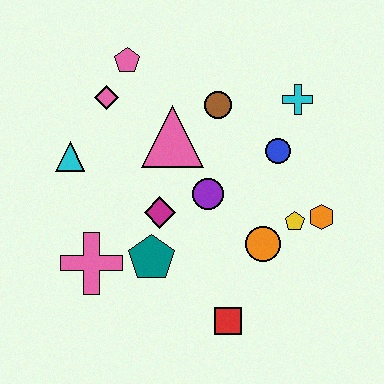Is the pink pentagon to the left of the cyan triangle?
No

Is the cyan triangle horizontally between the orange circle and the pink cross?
No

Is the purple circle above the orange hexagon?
Yes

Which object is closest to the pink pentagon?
The pink diamond is closest to the pink pentagon.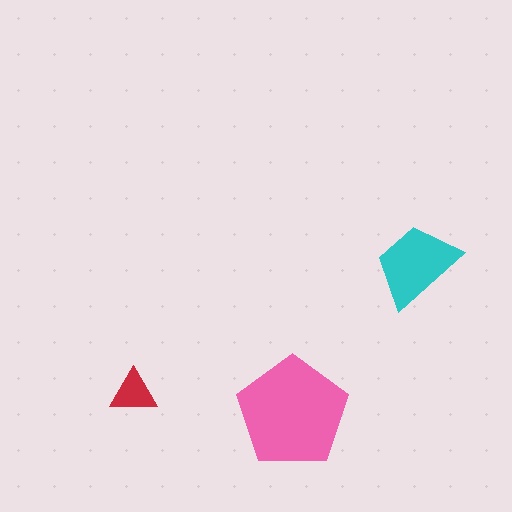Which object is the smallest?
The red triangle.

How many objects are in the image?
There are 3 objects in the image.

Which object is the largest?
The pink pentagon.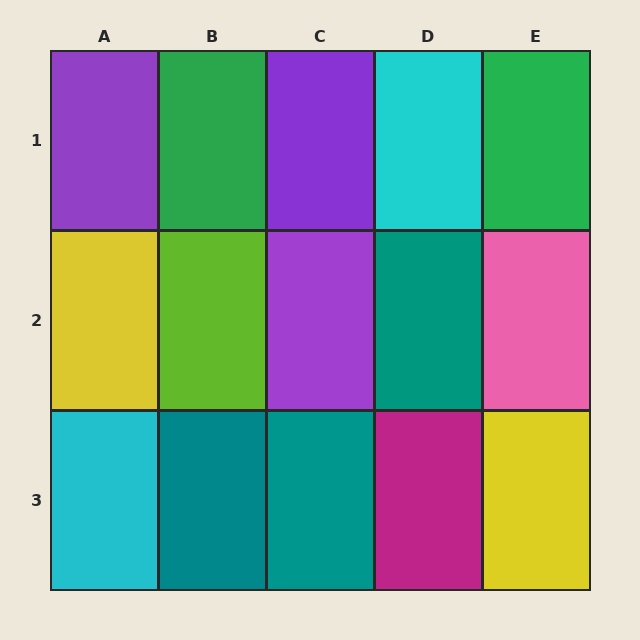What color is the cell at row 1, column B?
Green.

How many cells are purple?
3 cells are purple.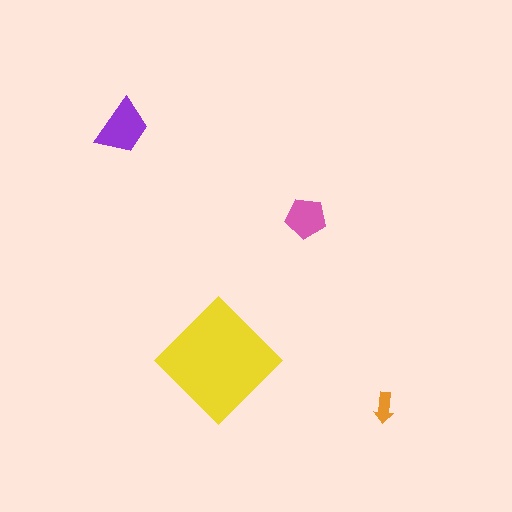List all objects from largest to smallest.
The yellow diamond, the purple trapezoid, the pink pentagon, the orange arrow.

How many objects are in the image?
There are 4 objects in the image.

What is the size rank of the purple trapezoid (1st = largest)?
2nd.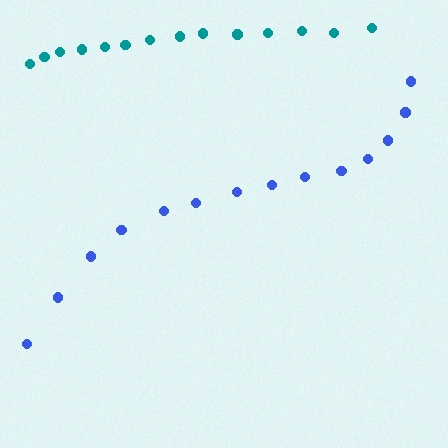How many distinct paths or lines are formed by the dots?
There are 2 distinct paths.